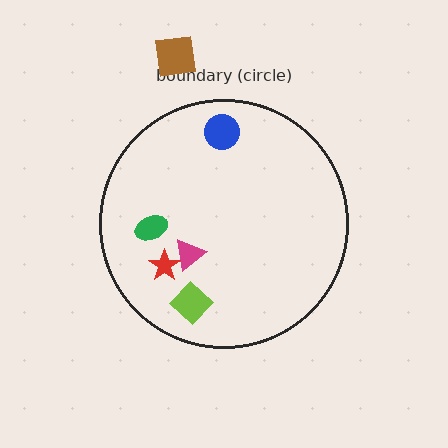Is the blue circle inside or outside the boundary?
Inside.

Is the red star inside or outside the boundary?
Inside.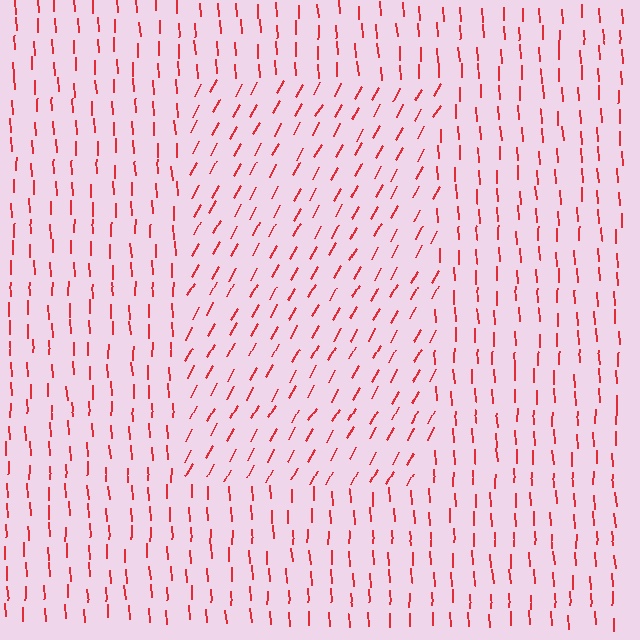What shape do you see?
I see a rectangle.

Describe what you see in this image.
The image is filled with small red line segments. A rectangle region in the image has lines oriented differently from the surrounding lines, creating a visible texture boundary.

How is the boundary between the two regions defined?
The boundary is defined purely by a change in line orientation (approximately 32 degrees difference). All lines are the same color and thickness.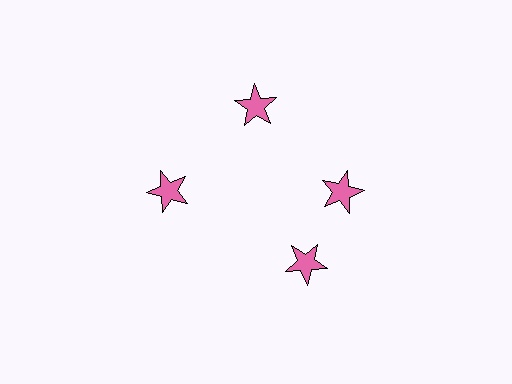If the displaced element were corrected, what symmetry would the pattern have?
It would have 4-fold rotational symmetry — the pattern would map onto itself every 90 degrees.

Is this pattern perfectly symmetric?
No. The 4 pink stars are arranged in a ring, but one element near the 6 o'clock position is rotated out of alignment along the ring, breaking the 4-fold rotational symmetry.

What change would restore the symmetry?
The symmetry would be restored by rotating it back into even spacing with its neighbors so that all 4 stars sit at equal angles and equal distance from the center.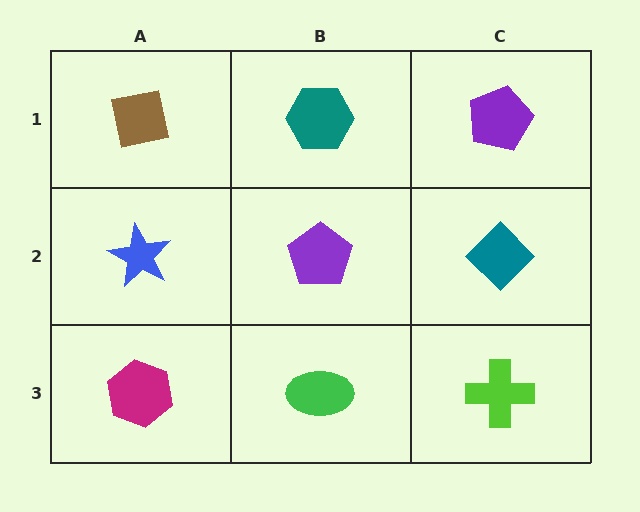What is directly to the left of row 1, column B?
A brown square.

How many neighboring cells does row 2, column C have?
3.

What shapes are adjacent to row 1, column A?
A blue star (row 2, column A), a teal hexagon (row 1, column B).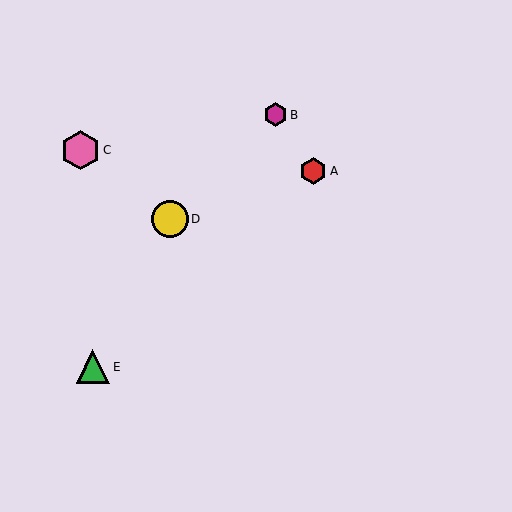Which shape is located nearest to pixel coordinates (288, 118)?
The magenta hexagon (labeled B) at (276, 115) is nearest to that location.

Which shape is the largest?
The pink hexagon (labeled C) is the largest.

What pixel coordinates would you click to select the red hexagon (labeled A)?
Click at (313, 171) to select the red hexagon A.